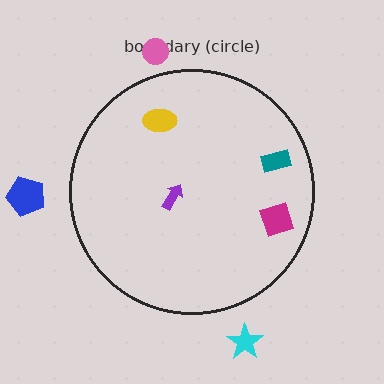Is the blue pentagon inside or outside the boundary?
Outside.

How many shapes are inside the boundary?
4 inside, 3 outside.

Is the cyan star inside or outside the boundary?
Outside.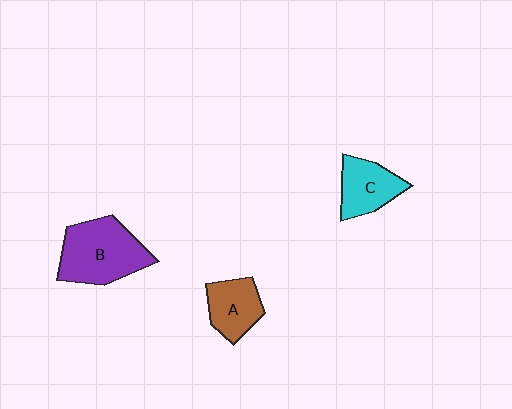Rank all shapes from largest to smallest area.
From largest to smallest: B (purple), C (cyan), A (brown).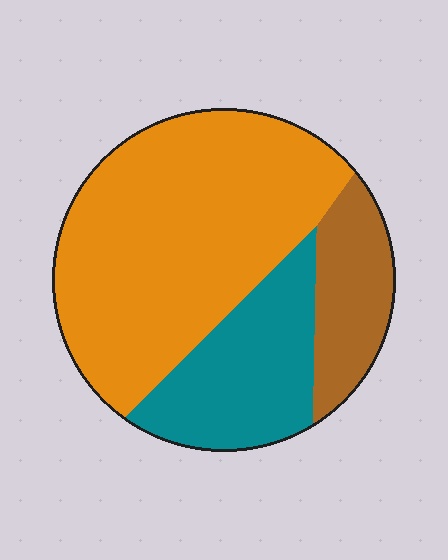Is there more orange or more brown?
Orange.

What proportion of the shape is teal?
Teal takes up less than a quarter of the shape.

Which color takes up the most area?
Orange, at roughly 60%.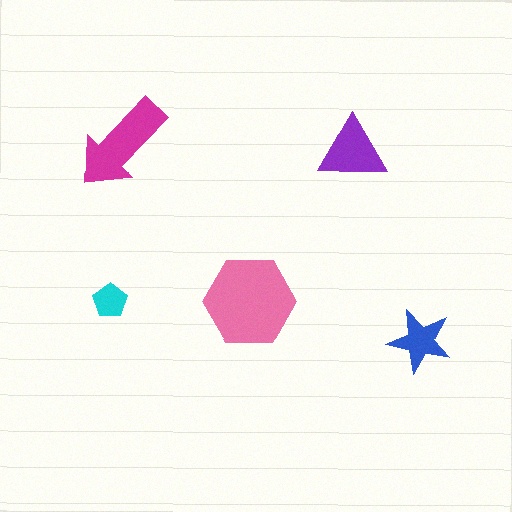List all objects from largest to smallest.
The pink hexagon, the magenta arrow, the purple triangle, the blue star, the cyan pentagon.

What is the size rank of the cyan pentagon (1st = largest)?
5th.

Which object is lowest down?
The blue star is bottommost.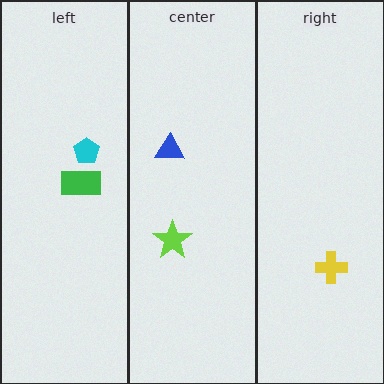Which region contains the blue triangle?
The center region.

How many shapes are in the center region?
2.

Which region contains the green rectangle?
The left region.